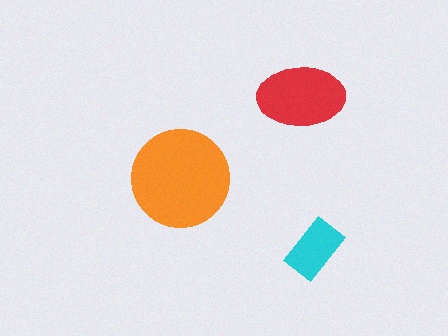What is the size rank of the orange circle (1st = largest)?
1st.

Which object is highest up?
The red ellipse is topmost.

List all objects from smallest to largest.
The cyan rectangle, the red ellipse, the orange circle.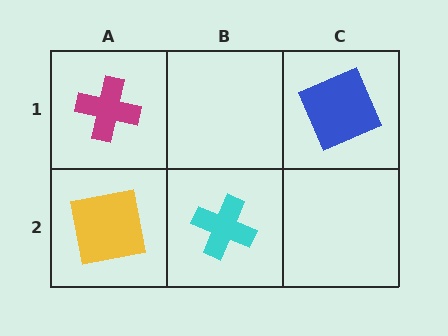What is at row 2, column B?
A cyan cross.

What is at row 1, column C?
A blue square.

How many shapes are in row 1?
2 shapes.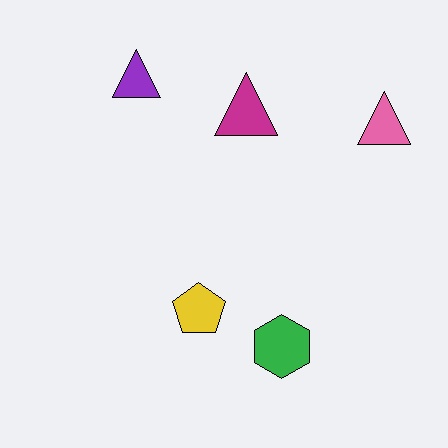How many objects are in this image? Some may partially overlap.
There are 5 objects.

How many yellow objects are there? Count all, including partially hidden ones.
There is 1 yellow object.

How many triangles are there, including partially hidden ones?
There are 3 triangles.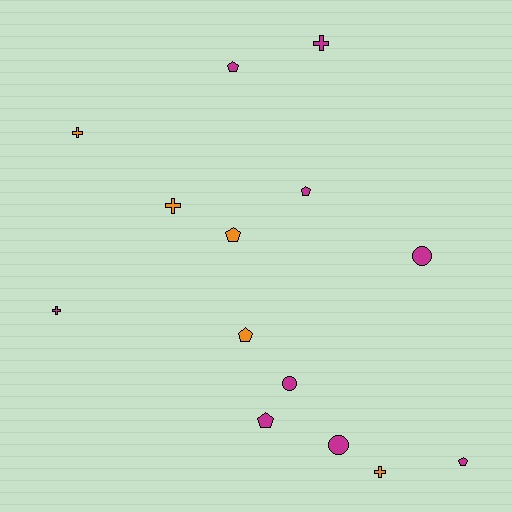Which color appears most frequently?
Magenta, with 9 objects.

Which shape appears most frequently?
Pentagon, with 6 objects.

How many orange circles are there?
There are no orange circles.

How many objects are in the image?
There are 14 objects.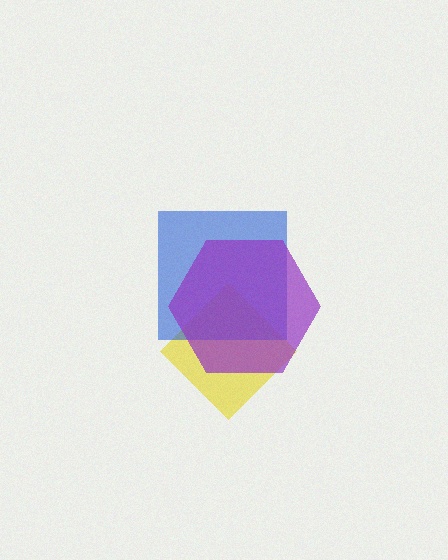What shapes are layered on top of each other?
The layered shapes are: a yellow diamond, a blue square, a purple hexagon.